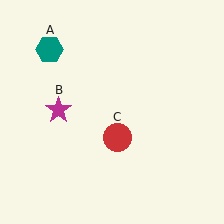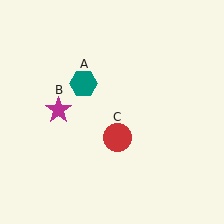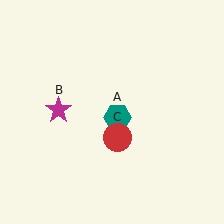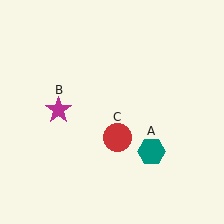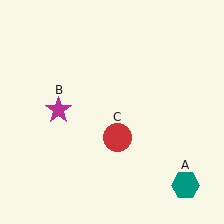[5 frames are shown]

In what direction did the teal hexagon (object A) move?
The teal hexagon (object A) moved down and to the right.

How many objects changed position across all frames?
1 object changed position: teal hexagon (object A).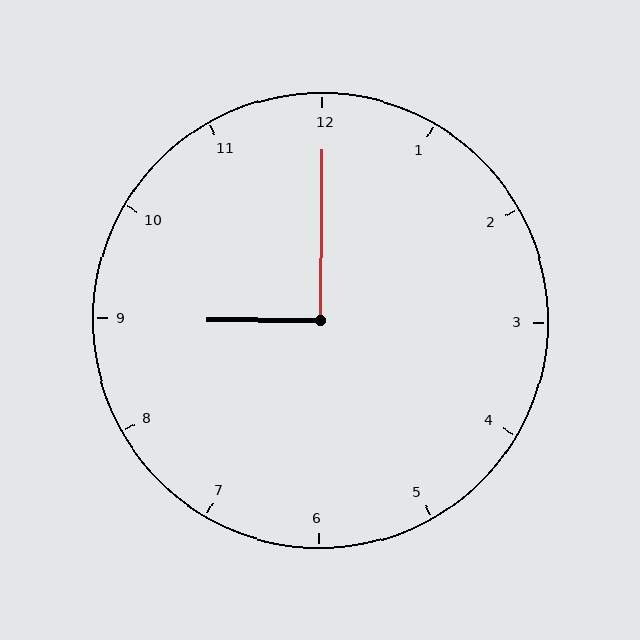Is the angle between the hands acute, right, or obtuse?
It is right.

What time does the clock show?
9:00.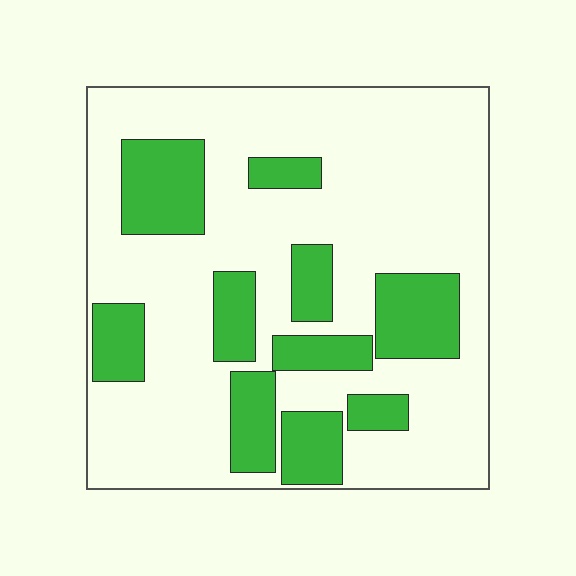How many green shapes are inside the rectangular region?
10.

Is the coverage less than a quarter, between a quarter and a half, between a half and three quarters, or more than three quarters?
Between a quarter and a half.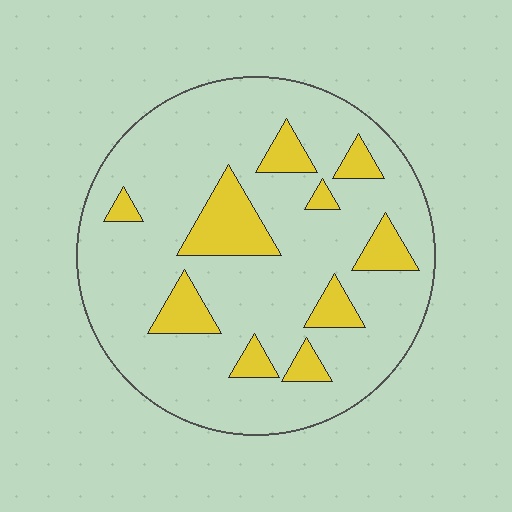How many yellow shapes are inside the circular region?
10.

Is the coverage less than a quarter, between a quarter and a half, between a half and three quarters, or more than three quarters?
Less than a quarter.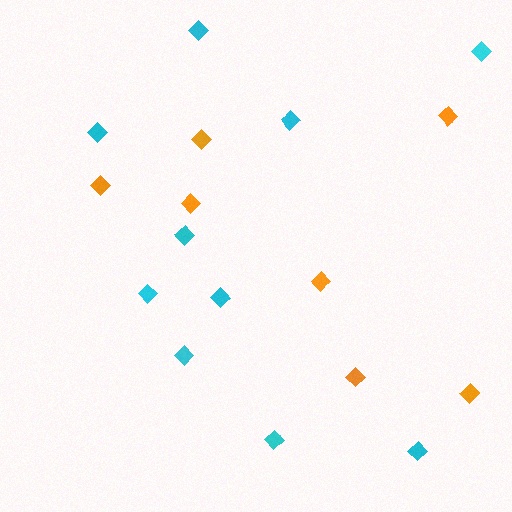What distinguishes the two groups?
There are 2 groups: one group of cyan diamonds (10) and one group of orange diamonds (7).